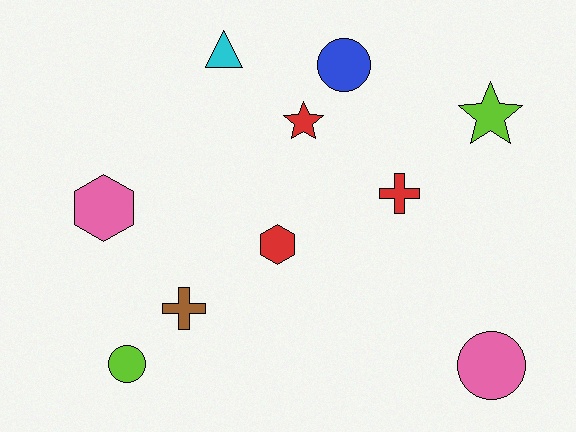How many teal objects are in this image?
There are no teal objects.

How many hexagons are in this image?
There are 2 hexagons.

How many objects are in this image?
There are 10 objects.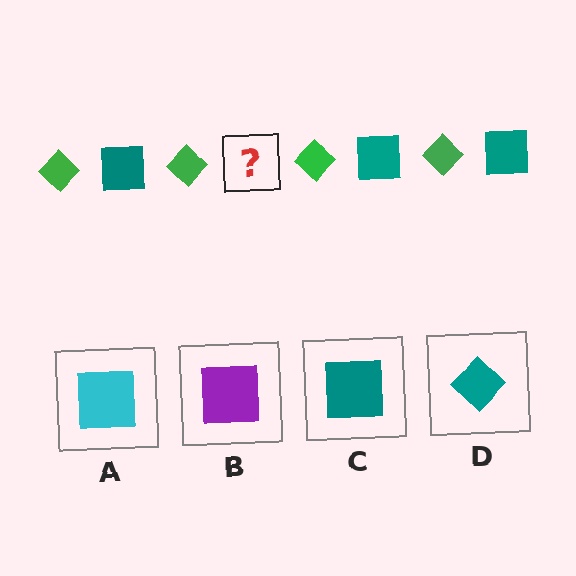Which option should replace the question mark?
Option C.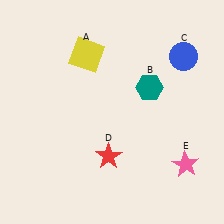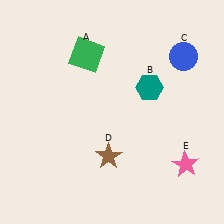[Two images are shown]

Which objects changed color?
A changed from yellow to green. D changed from red to brown.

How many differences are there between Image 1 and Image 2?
There are 2 differences between the two images.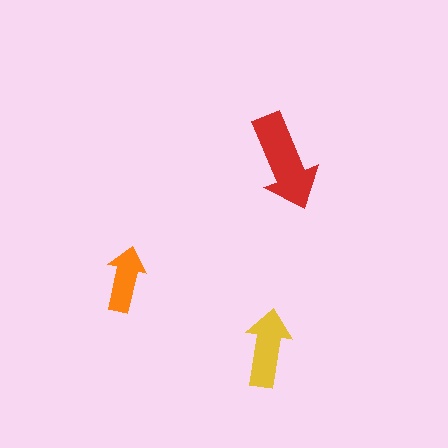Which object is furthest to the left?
The orange arrow is leftmost.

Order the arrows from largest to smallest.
the red one, the yellow one, the orange one.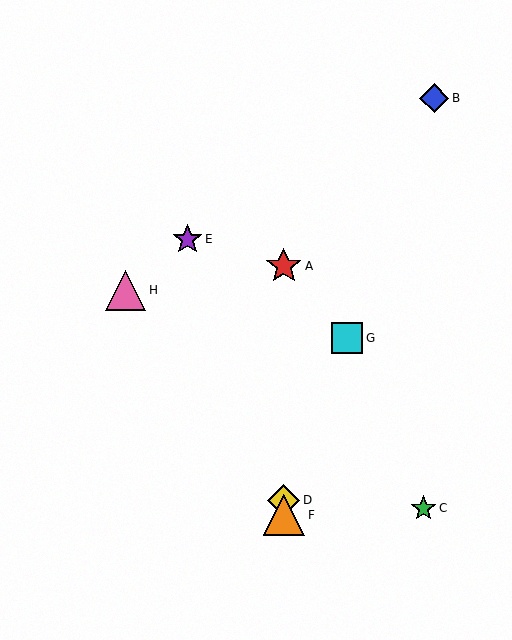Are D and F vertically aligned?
Yes, both are at x≈284.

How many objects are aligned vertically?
3 objects (A, D, F) are aligned vertically.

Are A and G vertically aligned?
No, A is at x≈284 and G is at x≈347.